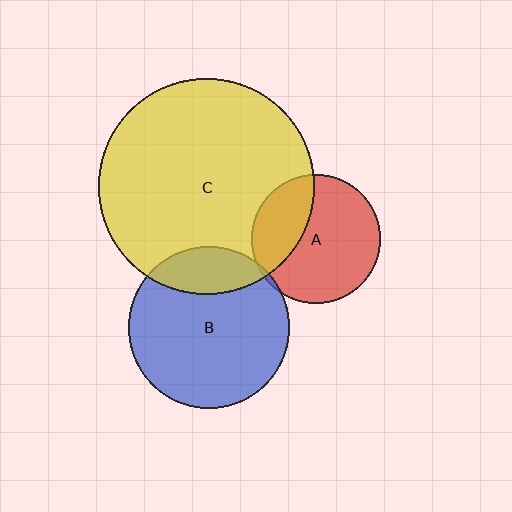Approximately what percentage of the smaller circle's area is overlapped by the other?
Approximately 20%.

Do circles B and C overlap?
Yes.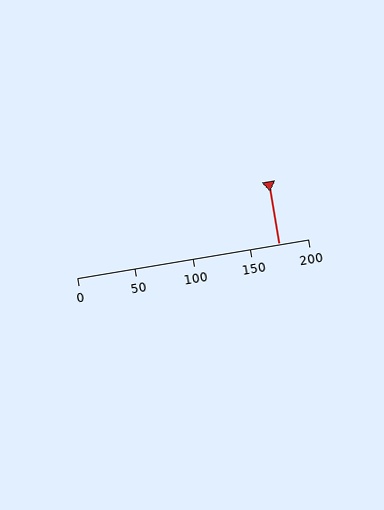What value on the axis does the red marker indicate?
The marker indicates approximately 175.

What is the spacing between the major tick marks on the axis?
The major ticks are spaced 50 apart.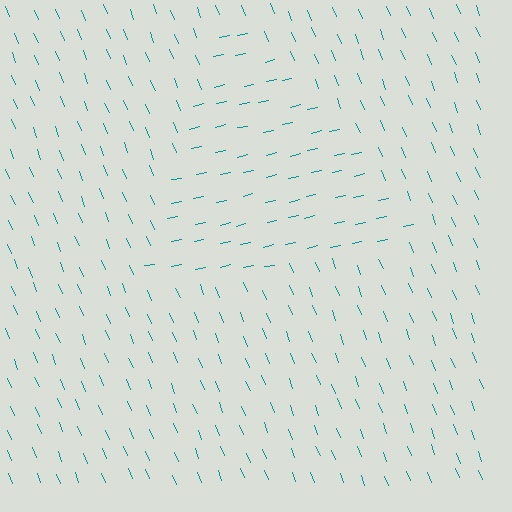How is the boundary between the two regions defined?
The boundary is defined purely by a change in line orientation (approximately 80 degrees difference). All lines are the same color and thickness.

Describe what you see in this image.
The image is filled with small teal line segments. A triangle region in the image has lines oriented differently from the surrounding lines, creating a visible texture boundary.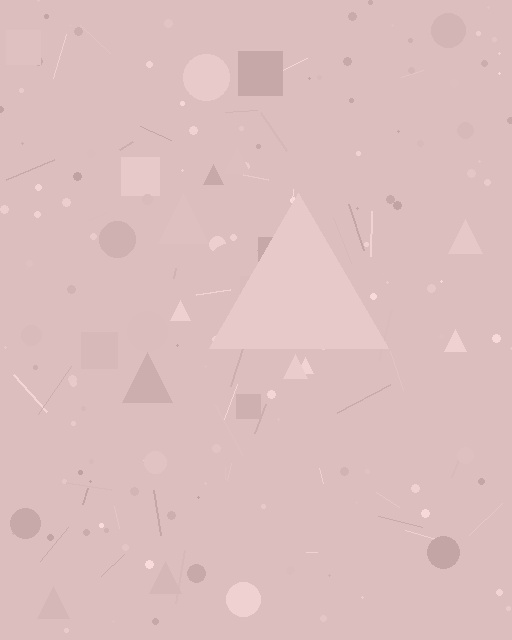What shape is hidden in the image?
A triangle is hidden in the image.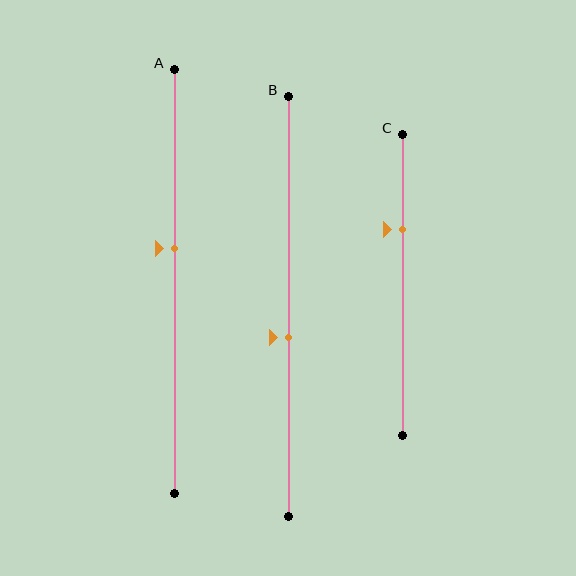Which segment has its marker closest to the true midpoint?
Segment B has its marker closest to the true midpoint.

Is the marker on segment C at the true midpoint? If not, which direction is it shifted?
No, the marker on segment C is shifted upward by about 18% of the segment length.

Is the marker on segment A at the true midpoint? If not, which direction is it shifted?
No, the marker on segment A is shifted upward by about 8% of the segment length.